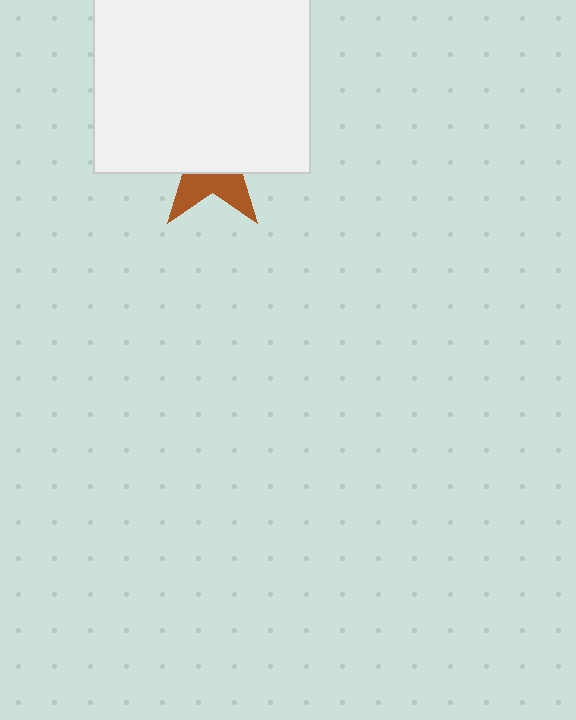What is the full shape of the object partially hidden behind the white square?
The partially hidden object is a brown star.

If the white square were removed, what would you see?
You would see the complete brown star.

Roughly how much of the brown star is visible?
A small part of it is visible (roughly 34%).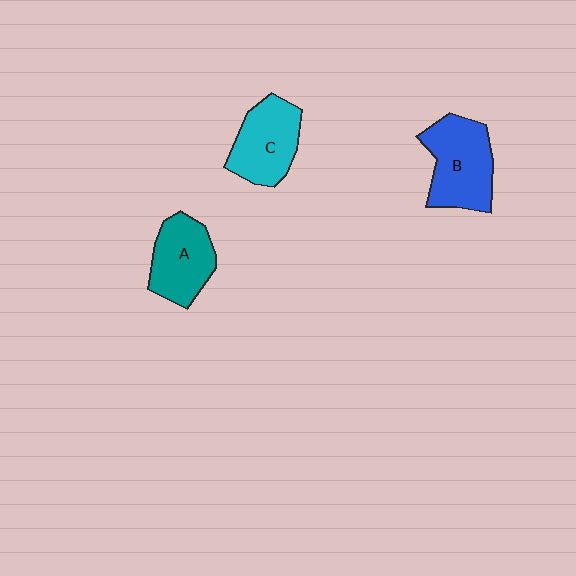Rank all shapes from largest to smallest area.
From largest to smallest: B (blue), C (cyan), A (teal).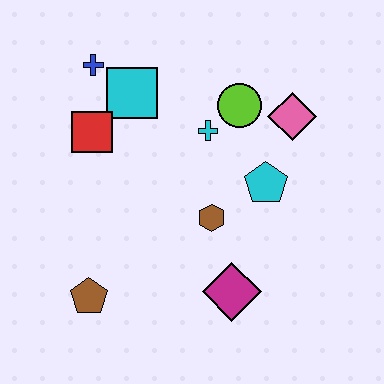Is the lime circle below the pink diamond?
No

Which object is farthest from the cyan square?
The magenta diamond is farthest from the cyan square.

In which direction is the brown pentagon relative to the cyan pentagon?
The brown pentagon is to the left of the cyan pentagon.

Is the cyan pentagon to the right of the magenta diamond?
Yes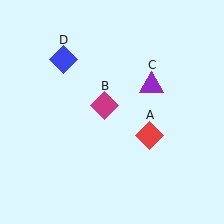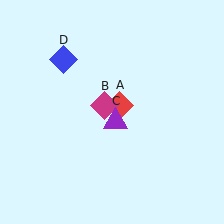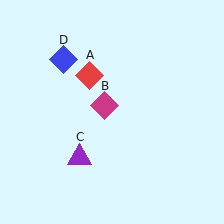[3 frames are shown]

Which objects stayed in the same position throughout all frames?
Magenta diamond (object B) and blue diamond (object D) remained stationary.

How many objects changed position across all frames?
2 objects changed position: red diamond (object A), purple triangle (object C).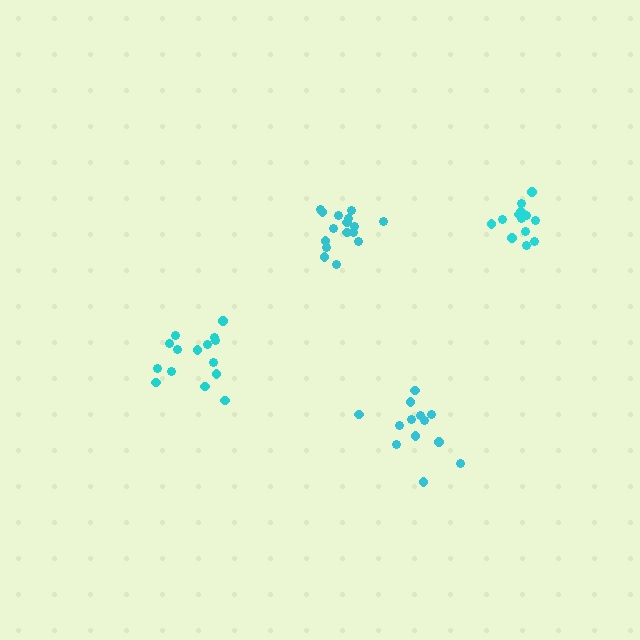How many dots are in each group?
Group 1: 15 dots, Group 2: 16 dots, Group 3: 13 dots, Group 4: 13 dots (57 total).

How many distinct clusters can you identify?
There are 4 distinct clusters.